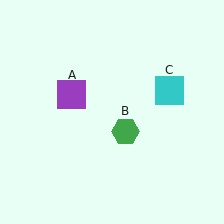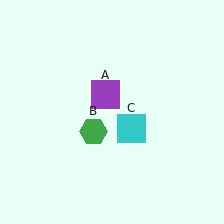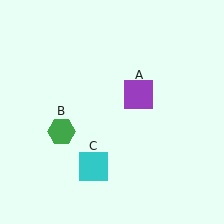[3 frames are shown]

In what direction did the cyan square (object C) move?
The cyan square (object C) moved down and to the left.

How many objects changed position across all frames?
3 objects changed position: purple square (object A), green hexagon (object B), cyan square (object C).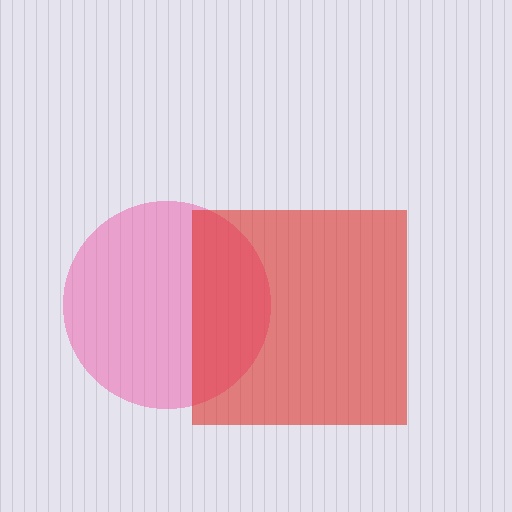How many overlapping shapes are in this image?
There are 2 overlapping shapes in the image.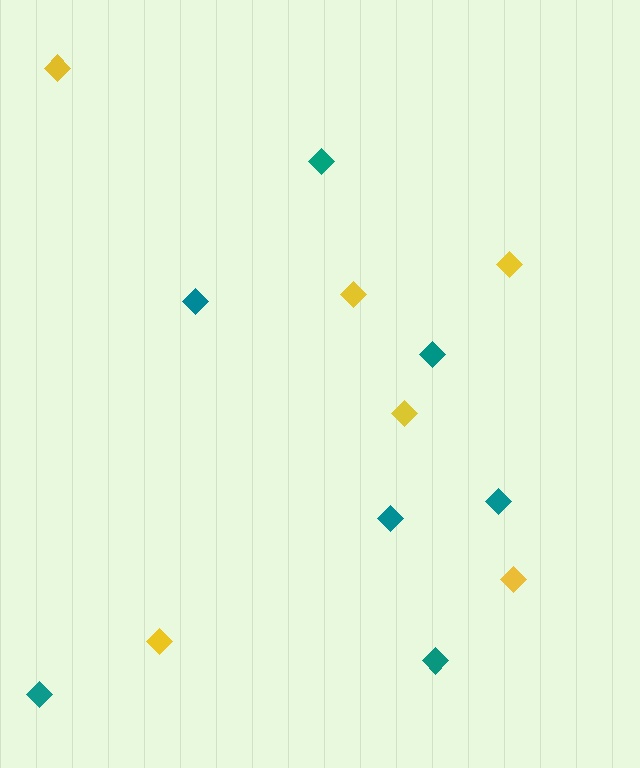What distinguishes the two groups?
There are 2 groups: one group of yellow diamonds (6) and one group of teal diamonds (7).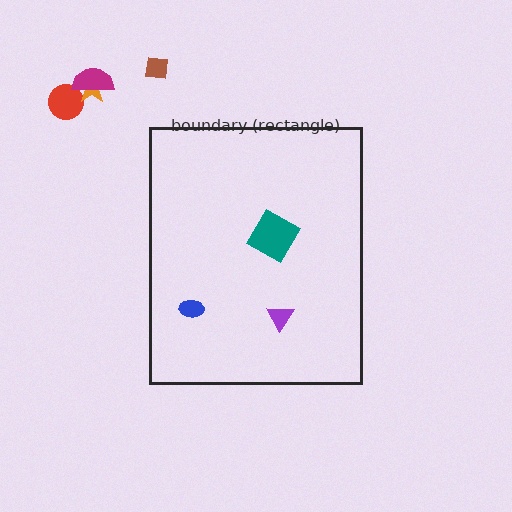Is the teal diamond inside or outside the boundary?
Inside.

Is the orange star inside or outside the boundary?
Outside.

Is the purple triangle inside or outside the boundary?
Inside.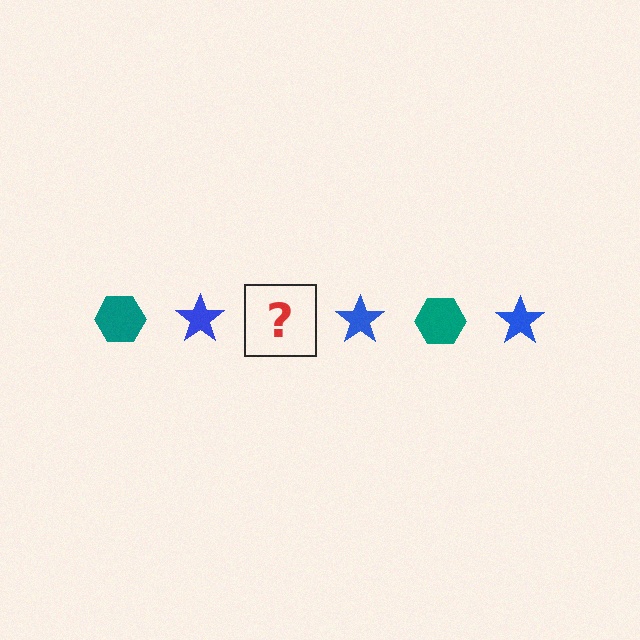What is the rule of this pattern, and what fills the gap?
The rule is that the pattern alternates between teal hexagon and blue star. The gap should be filled with a teal hexagon.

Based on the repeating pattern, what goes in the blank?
The blank should be a teal hexagon.